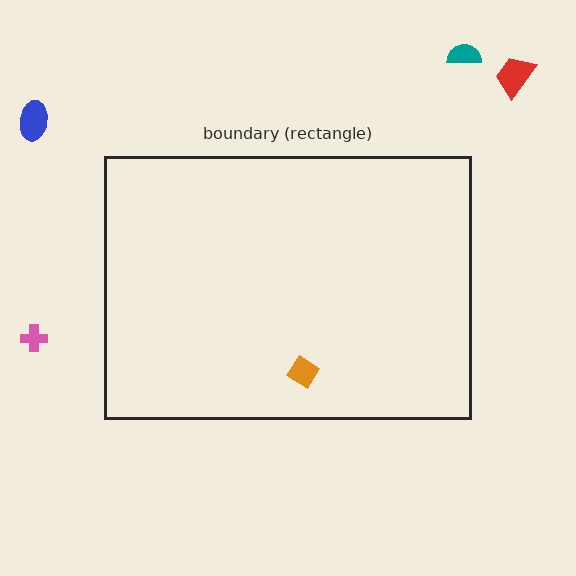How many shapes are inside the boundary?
1 inside, 4 outside.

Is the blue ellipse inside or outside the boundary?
Outside.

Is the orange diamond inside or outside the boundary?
Inside.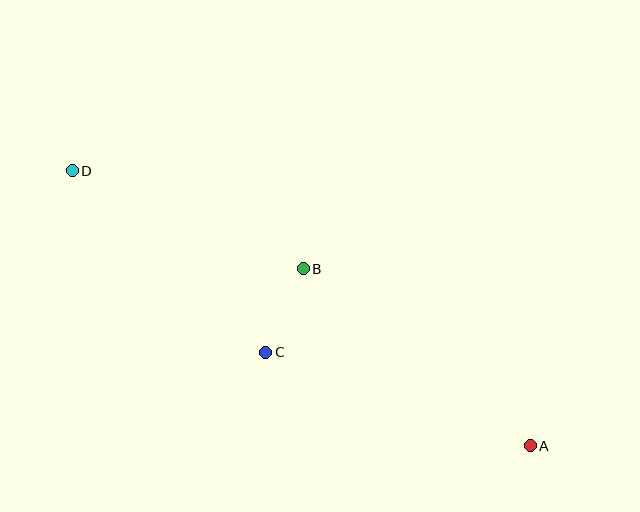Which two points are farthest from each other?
Points A and D are farthest from each other.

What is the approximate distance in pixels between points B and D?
The distance between B and D is approximately 251 pixels.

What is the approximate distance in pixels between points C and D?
The distance between C and D is approximately 265 pixels.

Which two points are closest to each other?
Points B and C are closest to each other.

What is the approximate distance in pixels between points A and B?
The distance between A and B is approximately 288 pixels.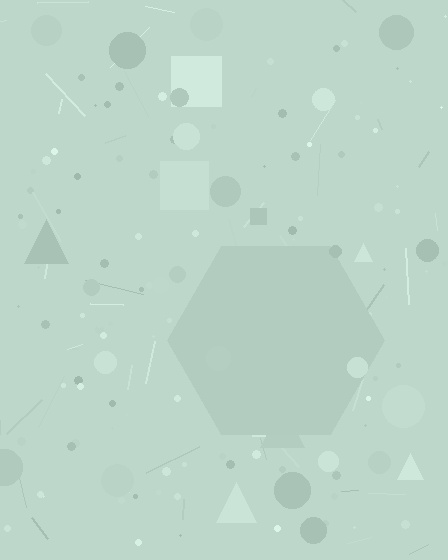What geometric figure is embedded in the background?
A hexagon is embedded in the background.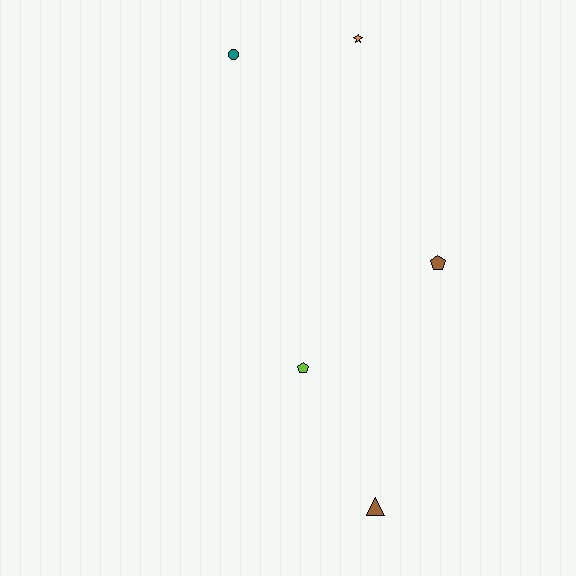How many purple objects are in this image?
There are no purple objects.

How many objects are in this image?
There are 5 objects.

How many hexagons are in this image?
There are no hexagons.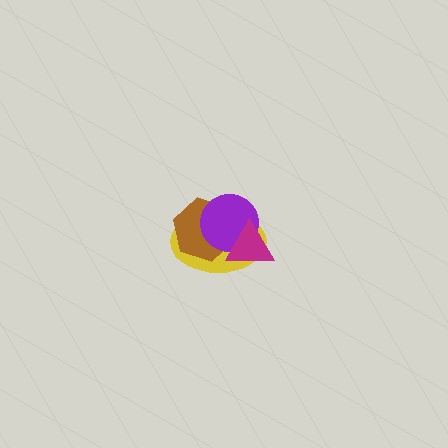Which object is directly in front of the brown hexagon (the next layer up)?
The purple circle is directly in front of the brown hexagon.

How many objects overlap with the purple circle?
3 objects overlap with the purple circle.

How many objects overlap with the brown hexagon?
3 objects overlap with the brown hexagon.